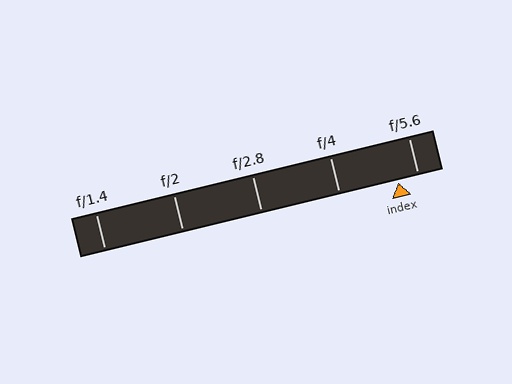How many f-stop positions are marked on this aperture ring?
There are 5 f-stop positions marked.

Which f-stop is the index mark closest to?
The index mark is closest to f/5.6.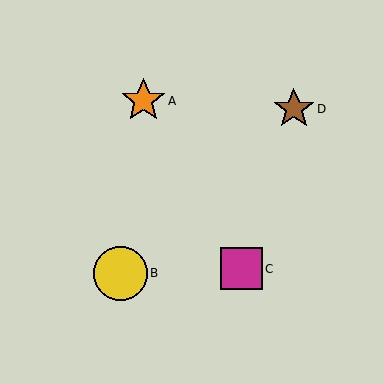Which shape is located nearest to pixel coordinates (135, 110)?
The orange star (labeled A) at (143, 101) is nearest to that location.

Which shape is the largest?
The yellow circle (labeled B) is the largest.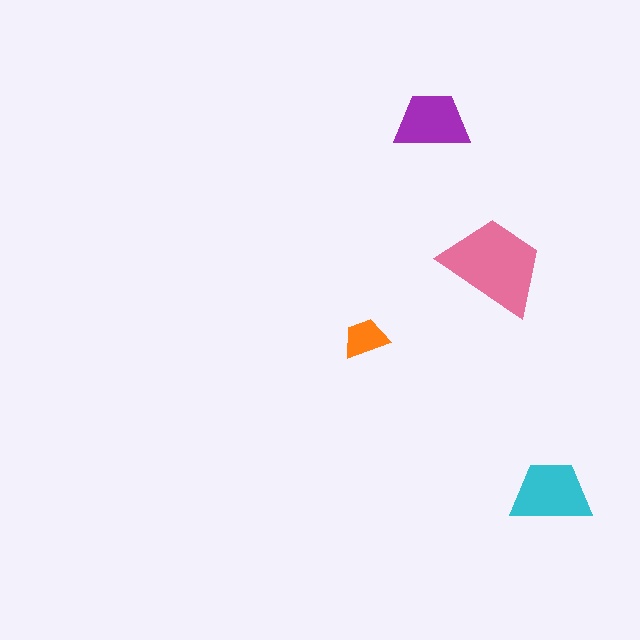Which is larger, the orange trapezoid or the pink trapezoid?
The pink one.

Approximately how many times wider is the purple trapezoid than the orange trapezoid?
About 1.5 times wider.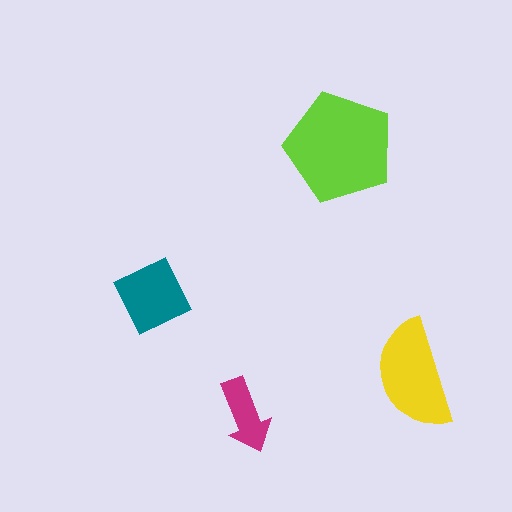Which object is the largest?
The lime pentagon.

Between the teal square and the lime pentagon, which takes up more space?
The lime pentagon.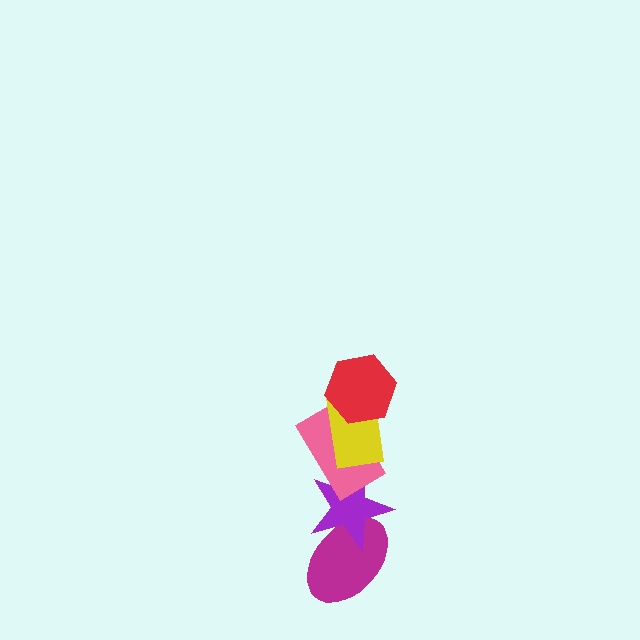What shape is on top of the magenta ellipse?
The purple star is on top of the magenta ellipse.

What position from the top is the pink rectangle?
The pink rectangle is 3rd from the top.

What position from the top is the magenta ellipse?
The magenta ellipse is 5th from the top.